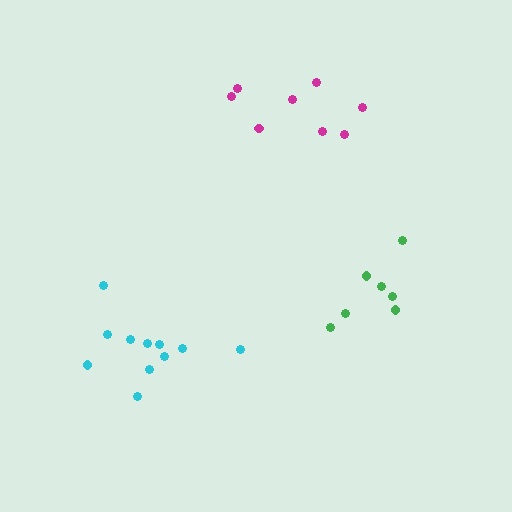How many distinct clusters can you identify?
There are 3 distinct clusters.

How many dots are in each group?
Group 1: 11 dots, Group 2: 7 dots, Group 3: 8 dots (26 total).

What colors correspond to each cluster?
The clusters are colored: cyan, green, magenta.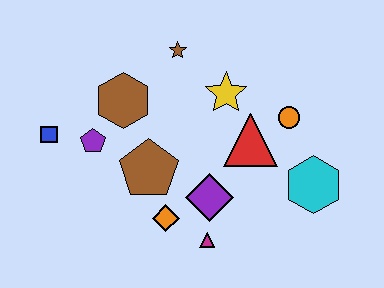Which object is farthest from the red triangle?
The blue square is farthest from the red triangle.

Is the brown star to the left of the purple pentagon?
No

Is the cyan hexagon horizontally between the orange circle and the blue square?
No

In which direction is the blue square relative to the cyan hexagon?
The blue square is to the left of the cyan hexagon.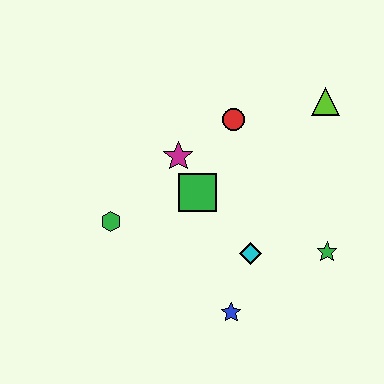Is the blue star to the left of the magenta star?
No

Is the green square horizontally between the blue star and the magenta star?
Yes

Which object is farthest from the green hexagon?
The lime triangle is farthest from the green hexagon.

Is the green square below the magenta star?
Yes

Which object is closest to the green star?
The cyan diamond is closest to the green star.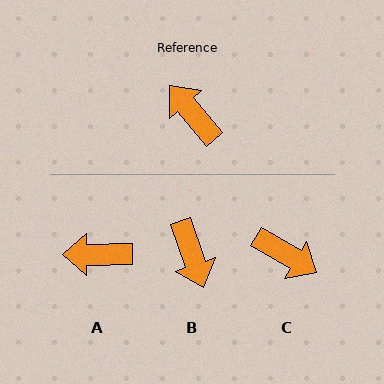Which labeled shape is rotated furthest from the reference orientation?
C, about 161 degrees away.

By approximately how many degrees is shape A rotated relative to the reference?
Approximately 50 degrees counter-clockwise.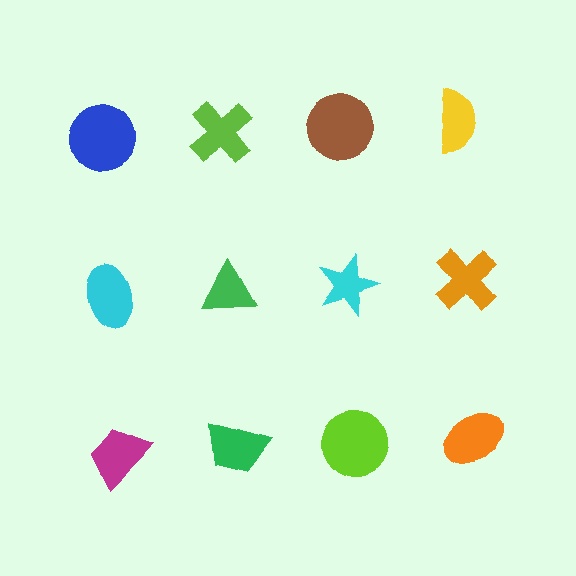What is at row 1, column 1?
A blue circle.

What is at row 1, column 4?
A yellow semicircle.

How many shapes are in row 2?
4 shapes.